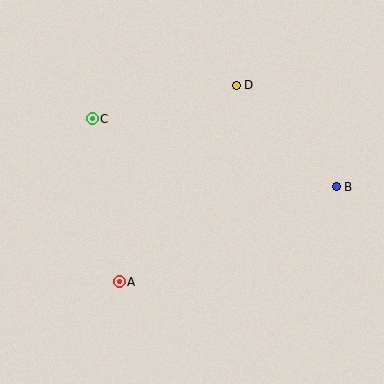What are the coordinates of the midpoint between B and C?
The midpoint between B and C is at (214, 153).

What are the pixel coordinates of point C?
Point C is at (92, 119).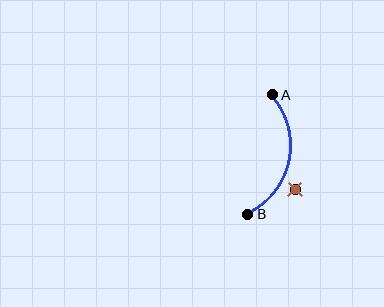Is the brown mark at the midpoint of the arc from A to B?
No — the brown mark does not lie on the arc at all. It sits slightly outside the curve.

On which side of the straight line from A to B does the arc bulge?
The arc bulges to the right of the straight line connecting A and B.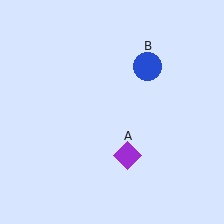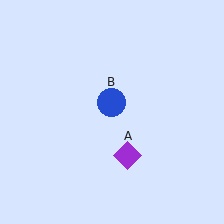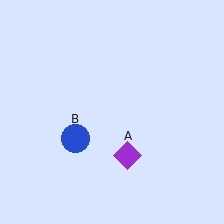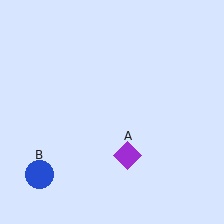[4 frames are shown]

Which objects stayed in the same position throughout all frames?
Purple diamond (object A) remained stationary.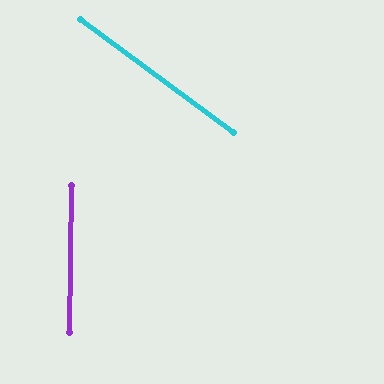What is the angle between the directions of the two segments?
Approximately 54 degrees.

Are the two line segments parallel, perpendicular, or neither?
Neither parallel nor perpendicular — they differ by about 54°.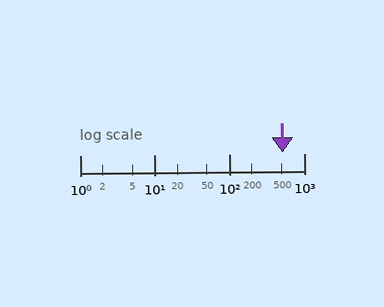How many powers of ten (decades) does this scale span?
The scale spans 3 decades, from 1 to 1000.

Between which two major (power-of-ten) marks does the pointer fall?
The pointer is between 100 and 1000.